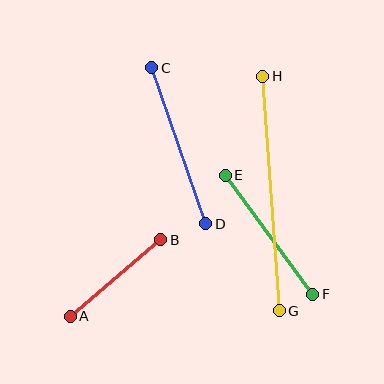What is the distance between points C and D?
The distance is approximately 165 pixels.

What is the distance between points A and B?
The distance is approximately 118 pixels.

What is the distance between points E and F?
The distance is approximately 148 pixels.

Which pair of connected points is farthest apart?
Points G and H are farthest apart.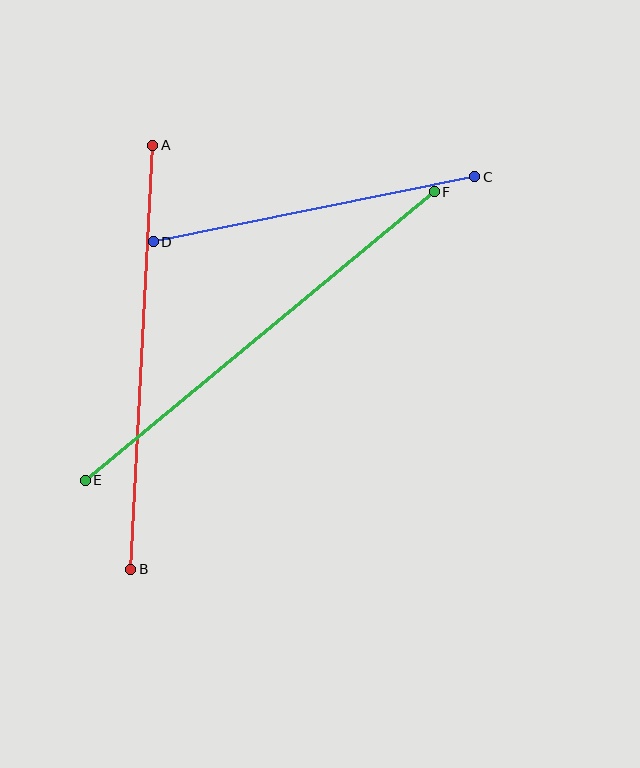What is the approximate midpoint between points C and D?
The midpoint is at approximately (314, 209) pixels.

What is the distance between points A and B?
The distance is approximately 424 pixels.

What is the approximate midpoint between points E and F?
The midpoint is at approximately (260, 336) pixels.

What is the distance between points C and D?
The distance is approximately 328 pixels.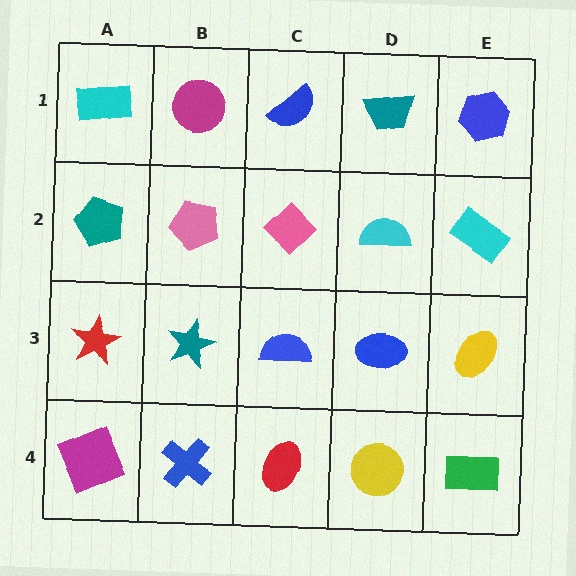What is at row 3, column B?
A teal star.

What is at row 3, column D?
A blue ellipse.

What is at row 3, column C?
A blue semicircle.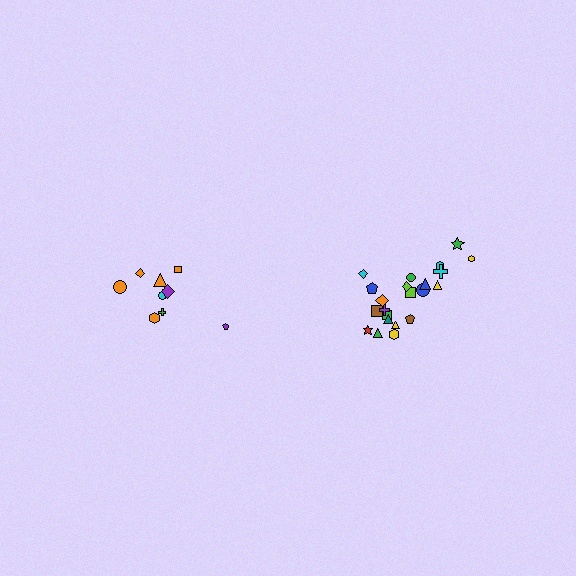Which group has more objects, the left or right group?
The right group.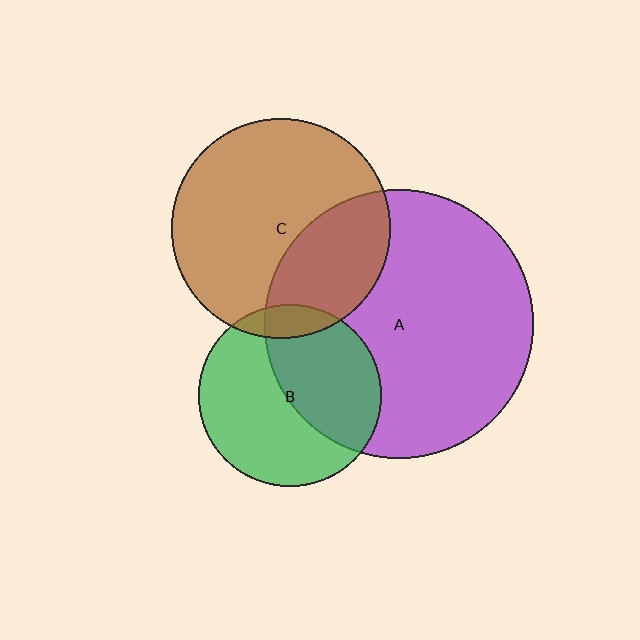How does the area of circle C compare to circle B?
Approximately 1.4 times.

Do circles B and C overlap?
Yes.